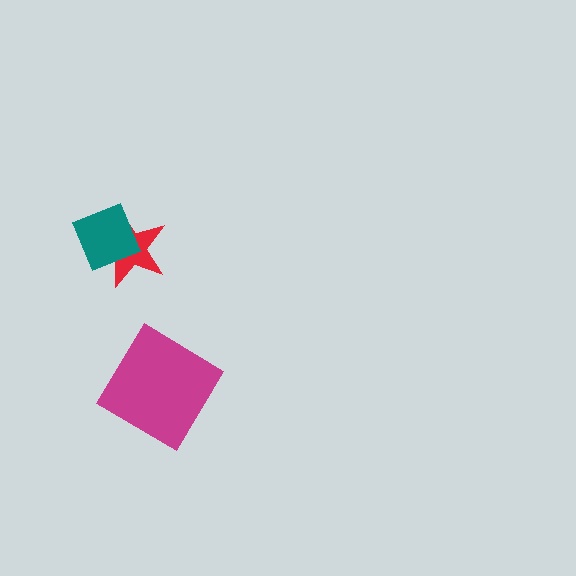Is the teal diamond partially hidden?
No, no other shape covers it.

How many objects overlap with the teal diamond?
1 object overlaps with the teal diamond.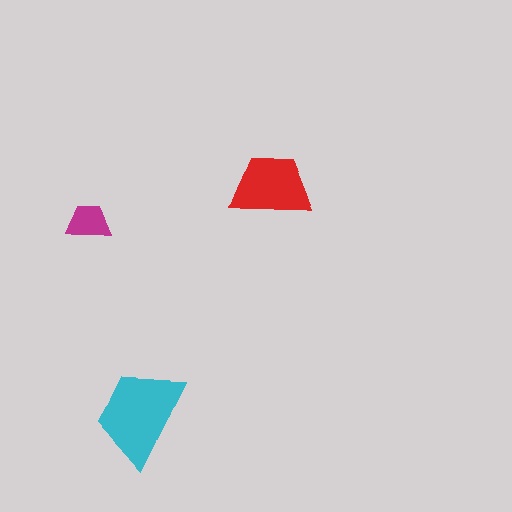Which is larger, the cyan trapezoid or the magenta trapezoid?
The cyan one.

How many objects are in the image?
There are 3 objects in the image.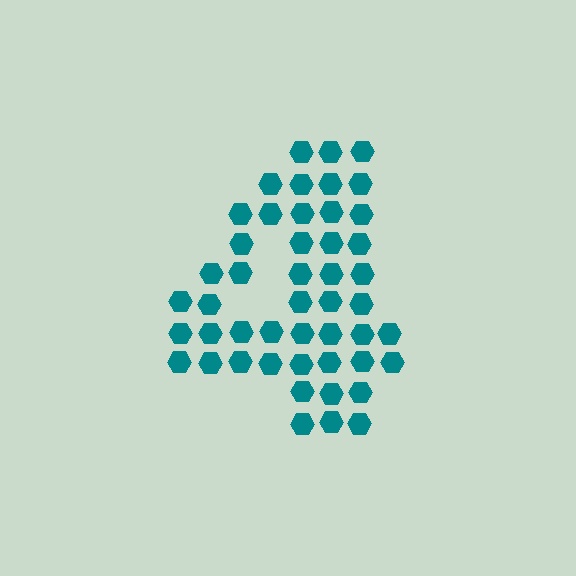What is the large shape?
The large shape is the digit 4.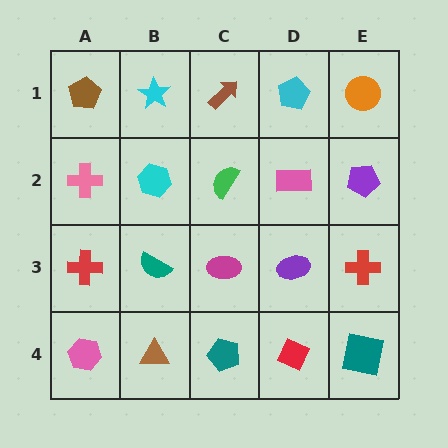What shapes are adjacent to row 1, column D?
A pink rectangle (row 2, column D), a brown arrow (row 1, column C), an orange circle (row 1, column E).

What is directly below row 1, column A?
A pink cross.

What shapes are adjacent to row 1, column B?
A cyan hexagon (row 2, column B), a brown pentagon (row 1, column A), a brown arrow (row 1, column C).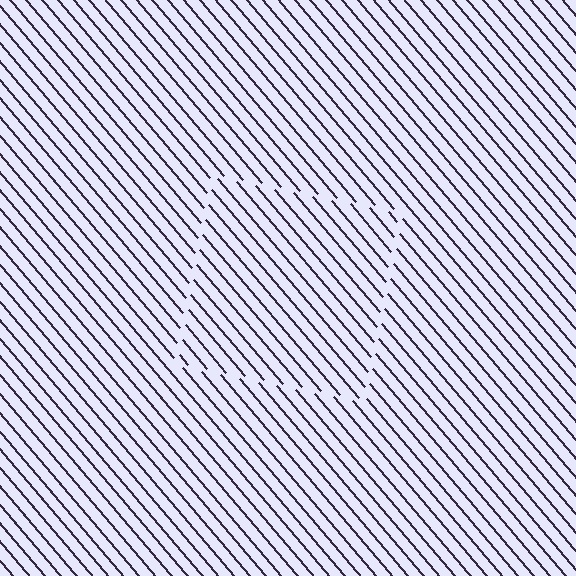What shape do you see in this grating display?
An illusory square. The interior of the shape contains the same grating, shifted by half a period — the contour is defined by the phase discontinuity where line-ends from the inner and outer gratings abut.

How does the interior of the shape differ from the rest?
The interior of the shape contains the same grating, shifted by half a period — the contour is defined by the phase discontinuity where line-ends from the inner and outer gratings abut.